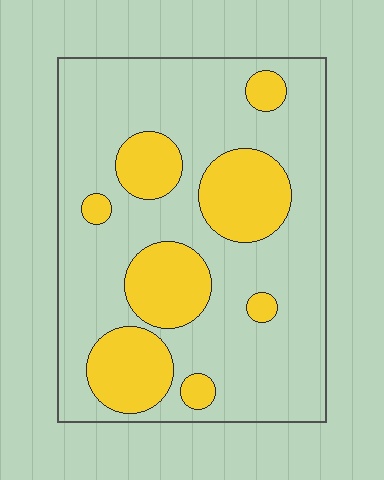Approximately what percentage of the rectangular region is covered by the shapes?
Approximately 25%.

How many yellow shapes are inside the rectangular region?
8.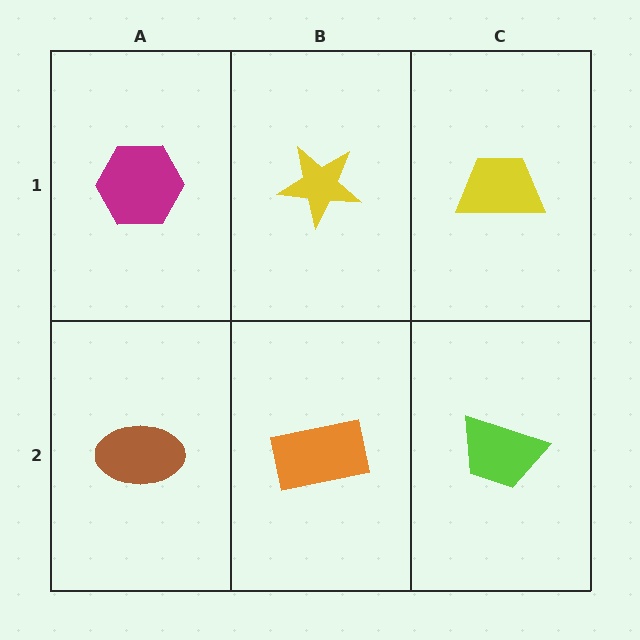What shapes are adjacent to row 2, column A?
A magenta hexagon (row 1, column A), an orange rectangle (row 2, column B).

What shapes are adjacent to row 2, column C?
A yellow trapezoid (row 1, column C), an orange rectangle (row 2, column B).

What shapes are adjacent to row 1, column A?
A brown ellipse (row 2, column A), a yellow star (row 1, column B).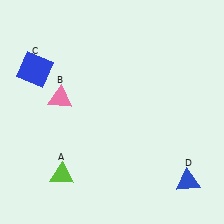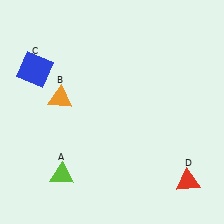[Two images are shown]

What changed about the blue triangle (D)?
In Image 1, D is blue. In Image 2, it changed to red.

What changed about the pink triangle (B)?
In Image 1, B is pink. In Image 2, it changed to orange.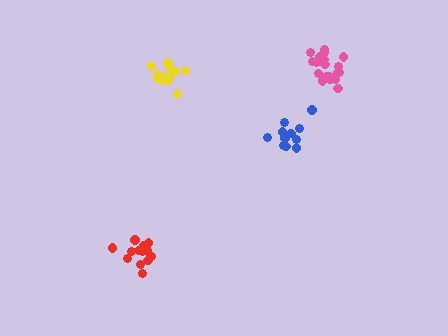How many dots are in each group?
Group 1: 20 dots, Group 2: 14 dots, Group 3: 15 dots, Group 4: 14 dots (63 total).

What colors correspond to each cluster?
The clusters are colored: pink, blue, yellow, red.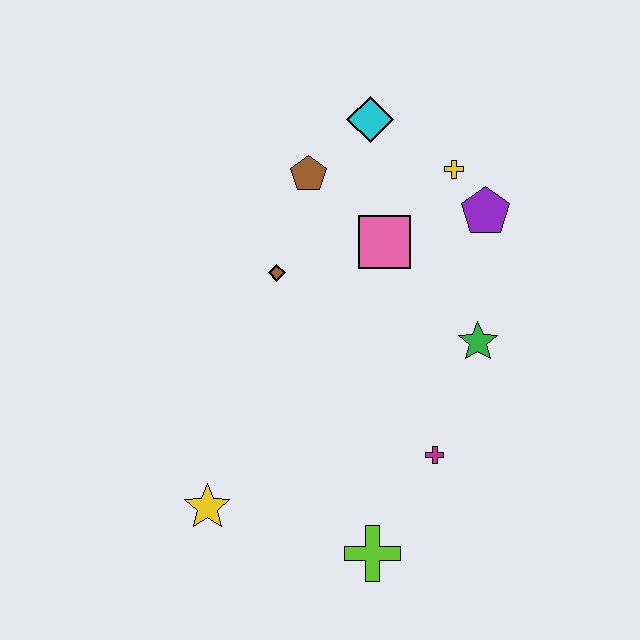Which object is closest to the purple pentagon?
The yellow cross is closest to the purple pentagon.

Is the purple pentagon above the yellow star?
Yes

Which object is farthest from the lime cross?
The cyan diamond is farthest from the lime cross.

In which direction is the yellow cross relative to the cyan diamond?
The yellow cross is to the right of the cyan diamond.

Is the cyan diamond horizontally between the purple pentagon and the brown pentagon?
Yes